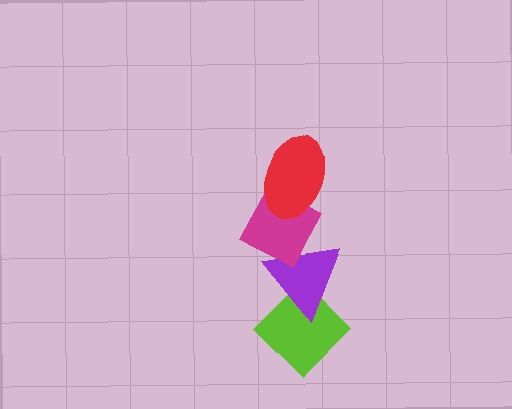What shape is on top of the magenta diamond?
The red ellipse is on top of the magenta diamond.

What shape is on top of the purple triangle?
The magenta diamond is on top of the purple triangle.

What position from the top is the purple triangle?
The purple triangle is 3rd from the top.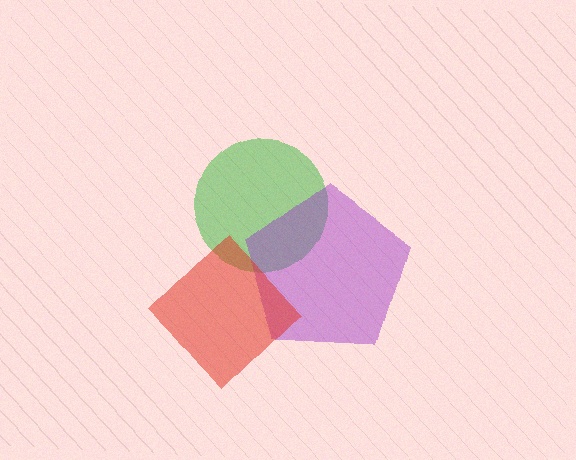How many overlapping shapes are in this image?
There are 3 overlapping shapes in the image.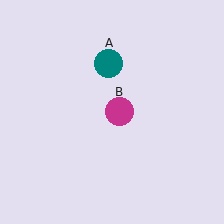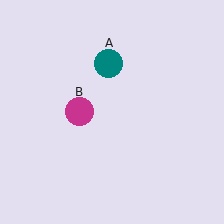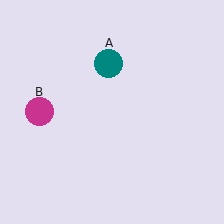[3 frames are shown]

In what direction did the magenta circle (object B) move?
The magenta circle (object B) moved left.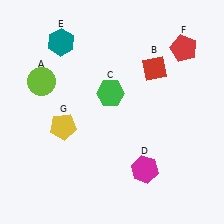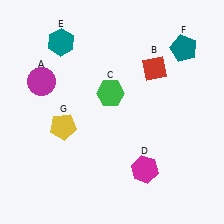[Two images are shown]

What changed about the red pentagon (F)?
In Image 1, F is red. In Image 2, it changed to teal.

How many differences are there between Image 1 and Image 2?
There are 2 differences between the two images.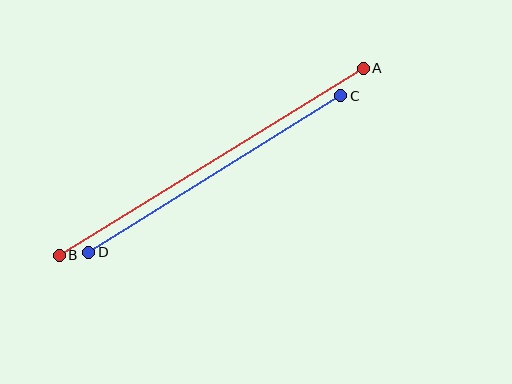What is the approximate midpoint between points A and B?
The midpoint is at approximately (211, 162) pixels.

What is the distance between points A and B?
The distance is approximately 357 pixels.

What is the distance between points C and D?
The distance is approximately 297 pixels.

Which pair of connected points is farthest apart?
Points A and B are farthest apart.